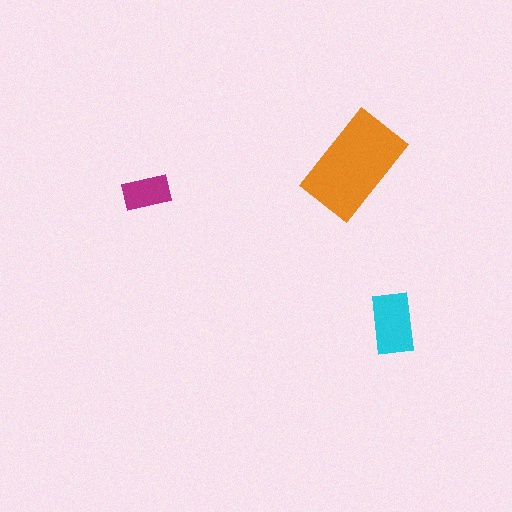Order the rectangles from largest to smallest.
the orange one, the cyan one, the magenta one.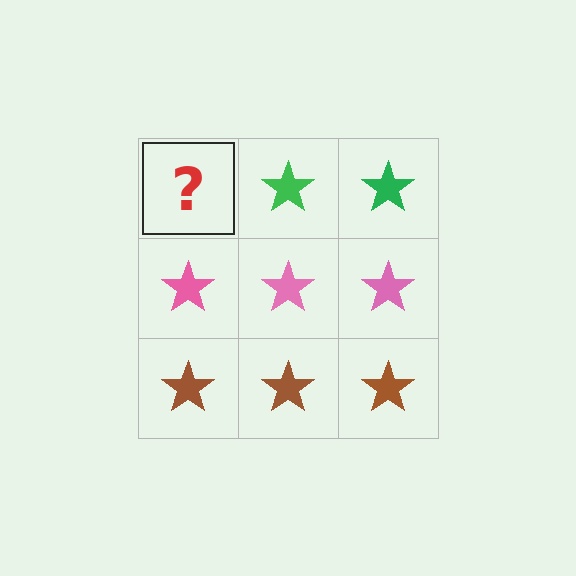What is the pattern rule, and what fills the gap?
The rule is that each row has a consistent color. The gap should be filled with a green star.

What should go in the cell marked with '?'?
The missing cell should contain a green star.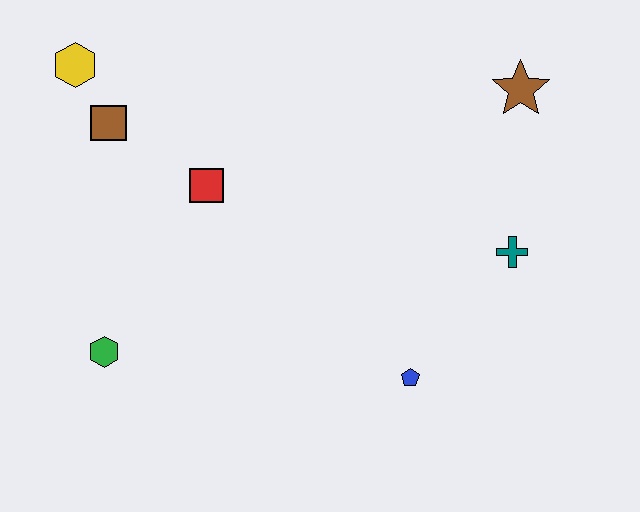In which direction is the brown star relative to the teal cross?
The brown star is above the teal cross.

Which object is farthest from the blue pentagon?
The yellow hexagon is farthest from the blue pentagon.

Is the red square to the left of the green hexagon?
No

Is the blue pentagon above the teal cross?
No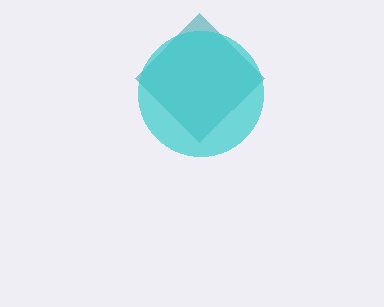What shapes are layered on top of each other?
The layered shapes are: a teal diamond, a cyan circle.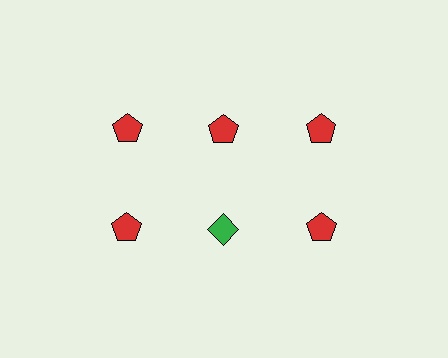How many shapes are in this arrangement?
There are 6 shapes arranged in a grid pattern.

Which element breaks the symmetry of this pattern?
The green diamond in the second row, second from left column breaks the symmetry. All other shapes are red pentagons.